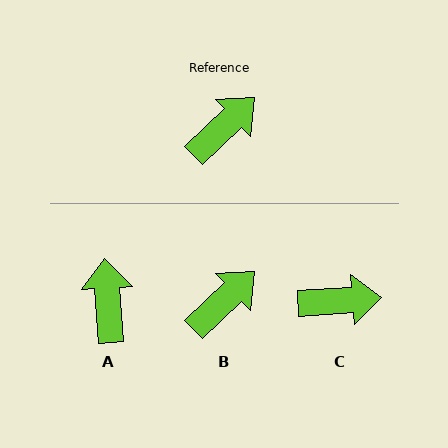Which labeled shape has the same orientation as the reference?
B.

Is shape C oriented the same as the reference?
No, it is off by about 40 degrees.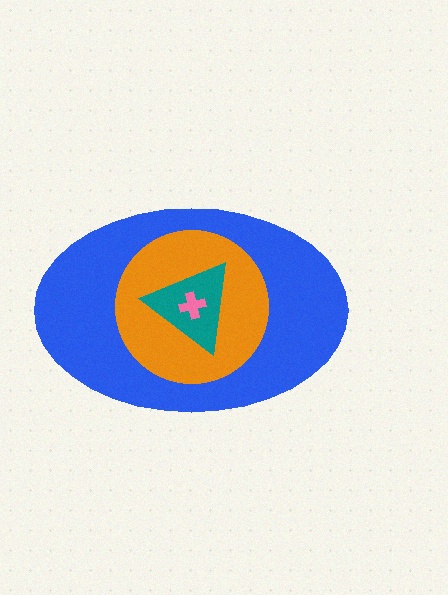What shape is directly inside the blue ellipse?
The orange circle.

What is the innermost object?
The pink cross.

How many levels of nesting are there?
4.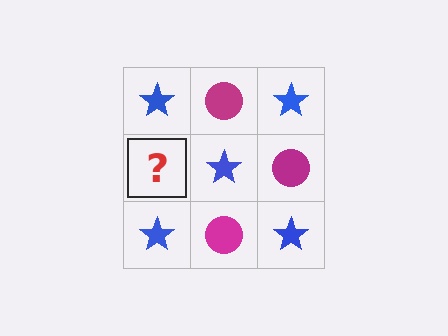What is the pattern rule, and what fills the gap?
The rule is that it alternates blue star and magenta circle in a checkerboard pattern. The gap should be filled with a magenta circle.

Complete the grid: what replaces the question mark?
The question mark should be replaced with a magenta circle.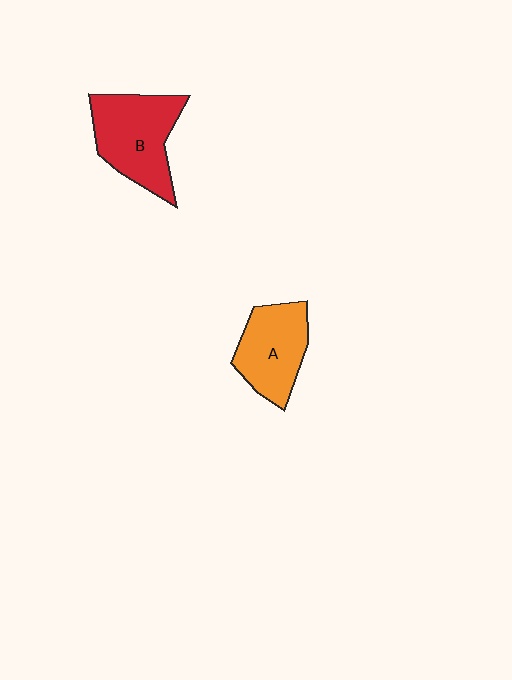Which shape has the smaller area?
Shape A (orange).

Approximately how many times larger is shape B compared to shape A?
Approximately 1.2 times.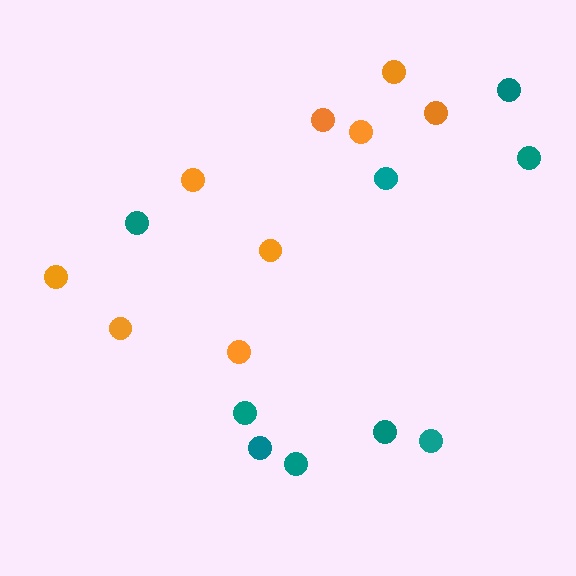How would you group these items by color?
There are 2 groups: one group of teal circles (9) and one group of orange circles (9).